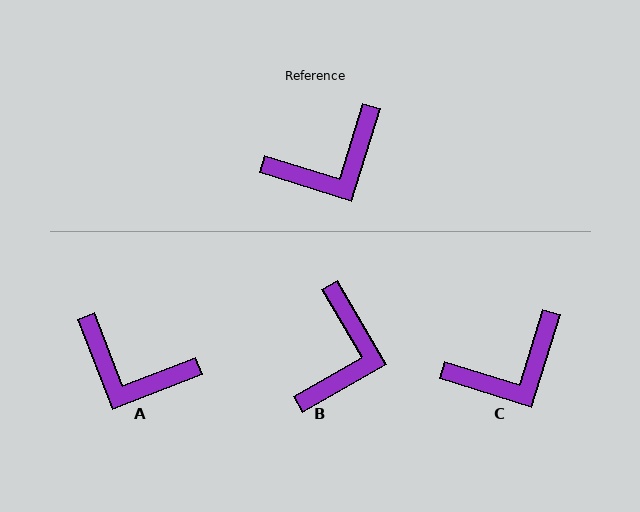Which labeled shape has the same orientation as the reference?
C.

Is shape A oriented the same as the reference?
No, it is off by about 52 degrees.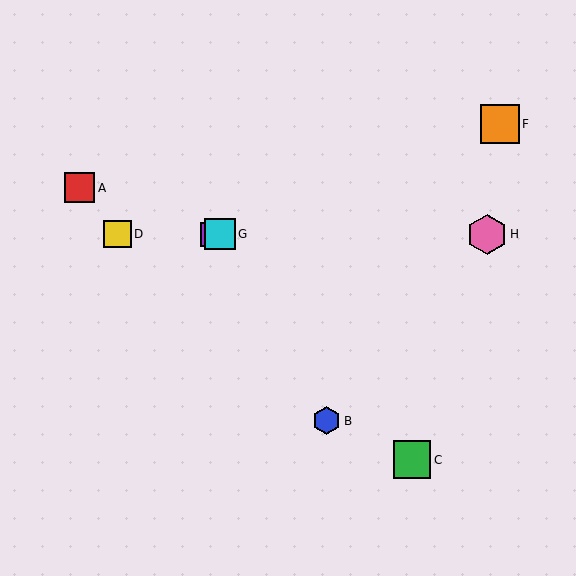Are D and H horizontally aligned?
Yes, both are at y≈234.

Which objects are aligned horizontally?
Objects D, E, G, H are aligned horizontally.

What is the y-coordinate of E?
Object E is at y≈234.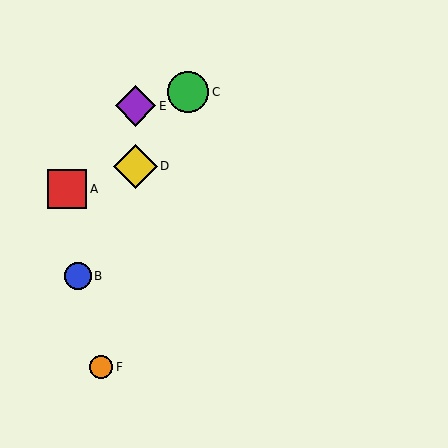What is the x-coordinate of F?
Object F is at x≈101.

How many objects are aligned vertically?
2 objects (D, E) are aligned vertically.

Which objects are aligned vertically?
Objects D, E are aligned vertically.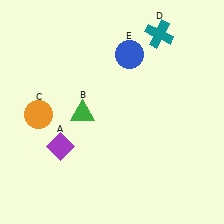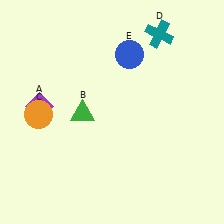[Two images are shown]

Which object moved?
The purple diamond (A) moved up.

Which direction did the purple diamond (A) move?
The purple diamond (A) moved up.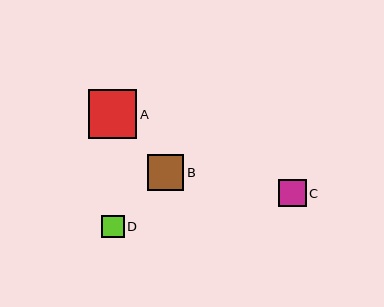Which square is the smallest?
Square D is the smallest with a size of approximately 22 pixels.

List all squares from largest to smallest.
From largest to smallest: A, B, C, D.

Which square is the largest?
Square A is the largest with a size of approximately 49 pixels.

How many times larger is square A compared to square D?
Square A is approximately 2.2 times the size of square D.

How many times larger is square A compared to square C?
Square A is approximately 1.8 times the size of square C.